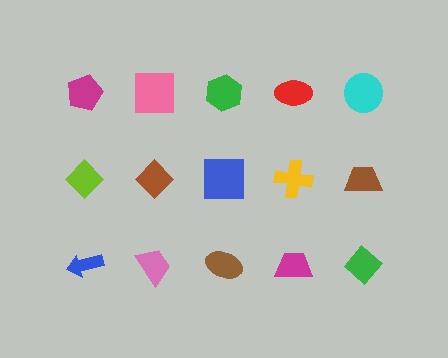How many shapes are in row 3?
5 shapes.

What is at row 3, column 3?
A brown ellipse.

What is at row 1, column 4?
A red ellipse.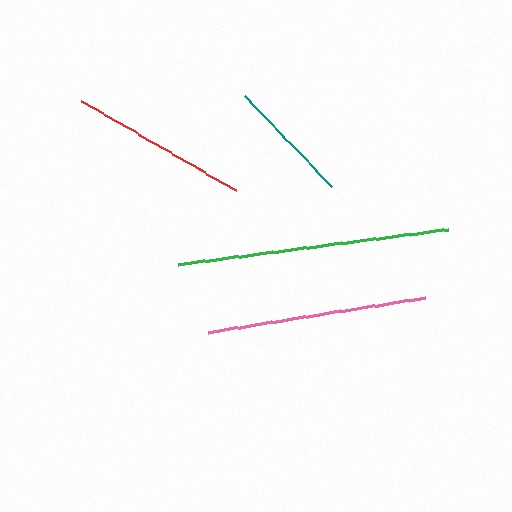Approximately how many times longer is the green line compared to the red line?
The green line is approximately 1.5 times the length of the red line.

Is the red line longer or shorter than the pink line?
The pink line is longer than the red line.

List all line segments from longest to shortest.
From longest to shortest: green, pink, red, teal.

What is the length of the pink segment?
The pink segment is approximately 220 pixels long.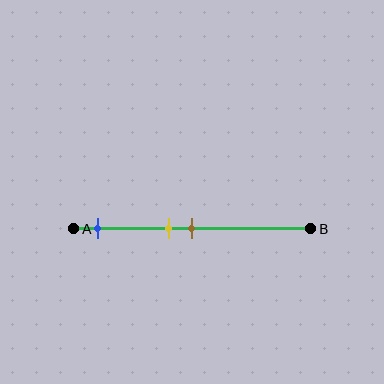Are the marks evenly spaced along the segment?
No, the marks are not evenly spaced.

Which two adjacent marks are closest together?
The yellow and brown marks are the closest adjacent pair.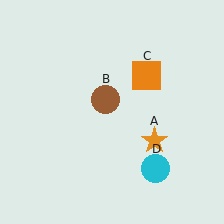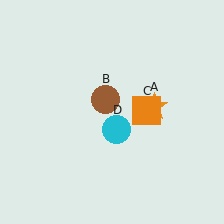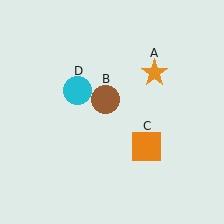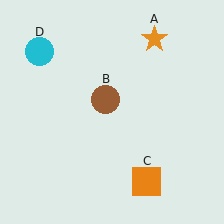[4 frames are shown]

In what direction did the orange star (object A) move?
The orange star (object A) moved up.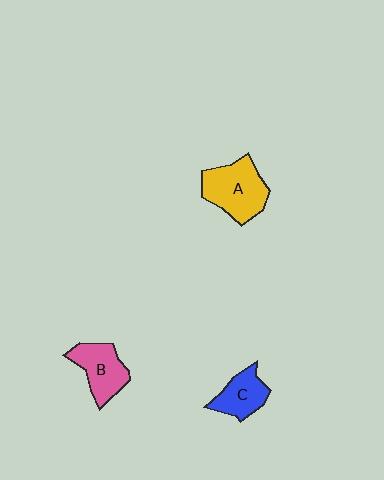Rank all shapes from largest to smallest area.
From largest to smallest: A (yellow), B (pink), C (blue).